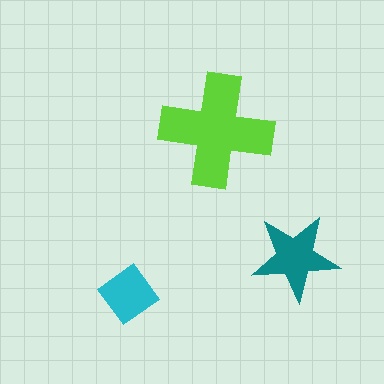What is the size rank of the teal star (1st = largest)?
2nd.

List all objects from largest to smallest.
The lime cross, the teal star, the cyan diamond.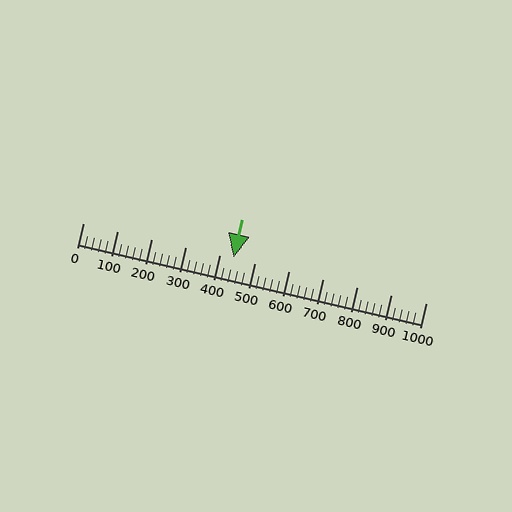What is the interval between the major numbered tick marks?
The major tick marks are spaced 100 units apart.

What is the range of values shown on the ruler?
The ruler shows values from 0 to 1000.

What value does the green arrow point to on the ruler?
The green arrow points to approximately 440.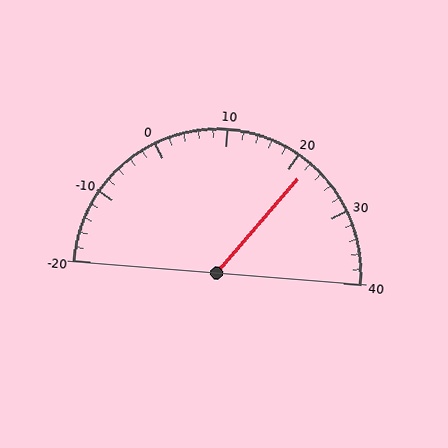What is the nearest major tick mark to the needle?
The nearest major tick mark is 20.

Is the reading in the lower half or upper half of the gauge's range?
The reading is in the upper half of the range (-20 to 40).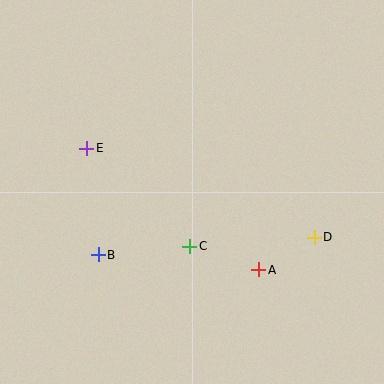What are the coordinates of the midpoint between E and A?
The midpoint between E and A is at (173, 209).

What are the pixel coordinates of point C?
Point C is at (190, 246).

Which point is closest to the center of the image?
Point C at (190, 246) is closest to the center.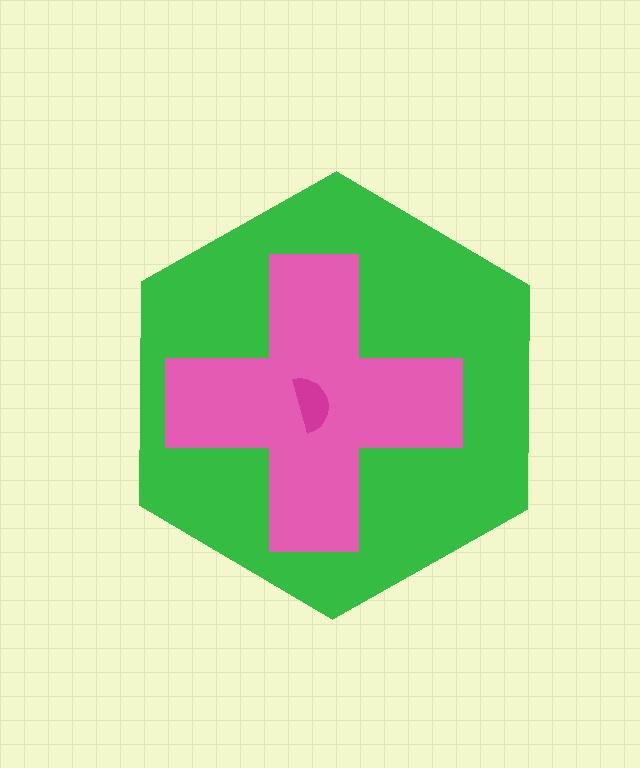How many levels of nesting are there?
3.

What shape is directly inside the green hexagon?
The pink cross.